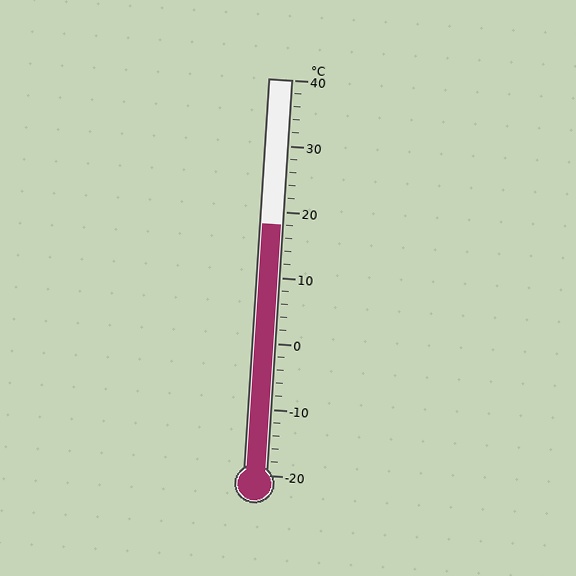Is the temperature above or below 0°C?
The temperature is above 0°C.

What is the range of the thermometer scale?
The thermometer scale ranges from -20°C to 40°C.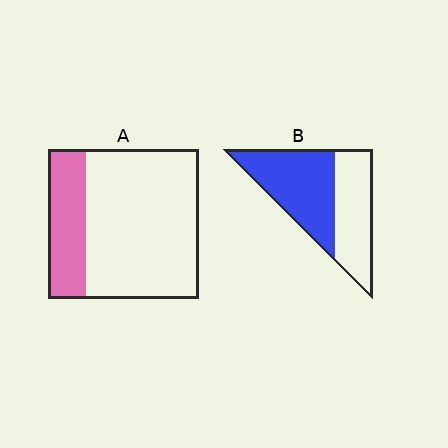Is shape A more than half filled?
No.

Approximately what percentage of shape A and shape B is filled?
A is approximately 25% and B is approximately 55%.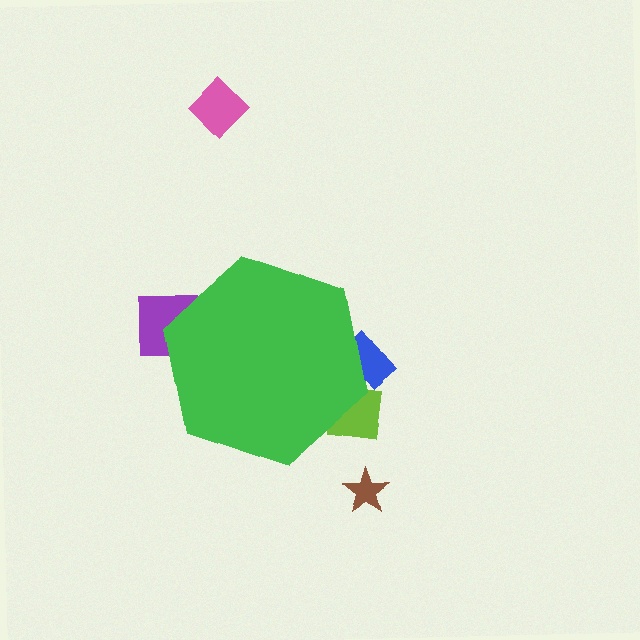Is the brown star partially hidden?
No, the brown star is fully visible.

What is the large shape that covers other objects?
A green hexagon.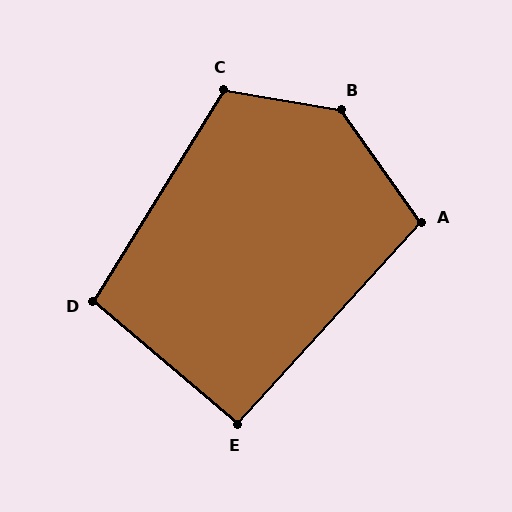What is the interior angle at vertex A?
Approximately 102 degrees (obtuse).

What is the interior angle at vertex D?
Approximately 99 degrees (obtuse).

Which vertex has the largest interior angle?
B, at approximately 135 degrees.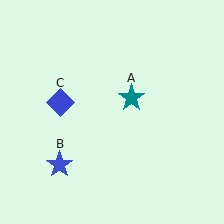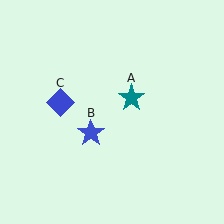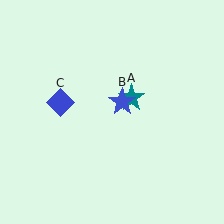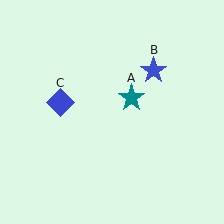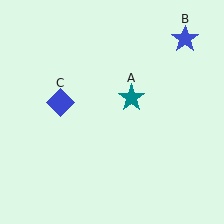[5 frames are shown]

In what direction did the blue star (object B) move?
The blue star (object B) moved up and to the right.